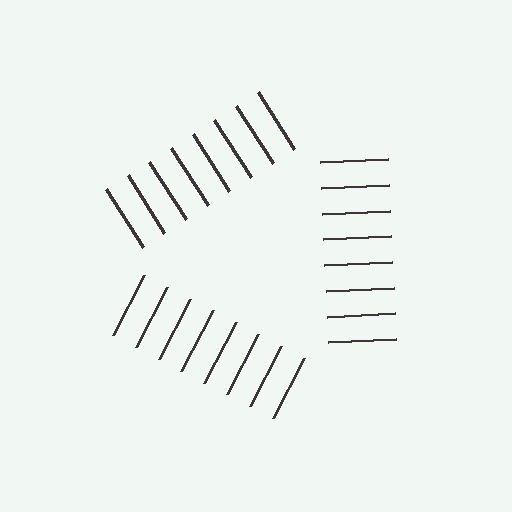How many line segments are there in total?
24 — 8 along each of the 3 edges.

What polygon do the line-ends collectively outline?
An illusory triangle — the line segments terminate on its edges but no continuous stroke is drawn.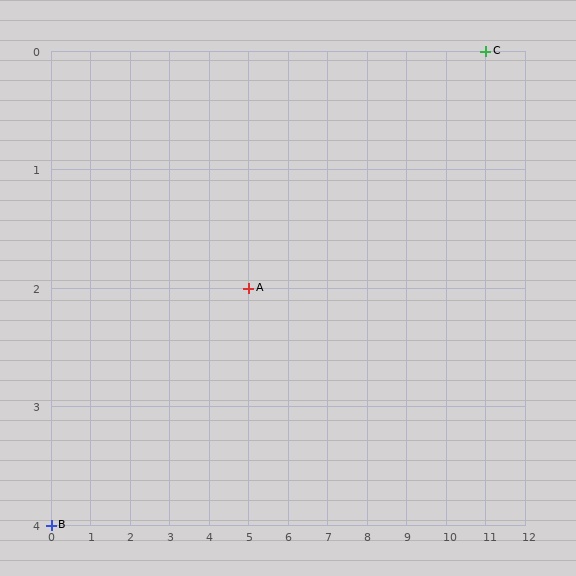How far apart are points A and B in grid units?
Points A and B are 5 columns and 2 rows apart (about 5.4 grid units diagonally).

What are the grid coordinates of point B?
Point B is at grid coordinates (0, 4).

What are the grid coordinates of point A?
Point A is at grid coordinates (5, 2).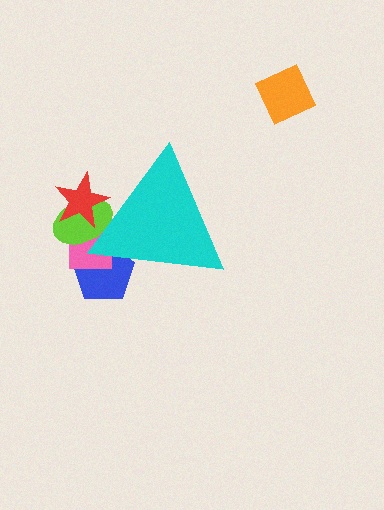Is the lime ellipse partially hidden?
Yes, the lime ellipse is partially hidden behind the cyan triangle.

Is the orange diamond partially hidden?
No, the orange diamond is fully visible.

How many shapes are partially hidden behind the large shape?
4 shapes are partially hidden.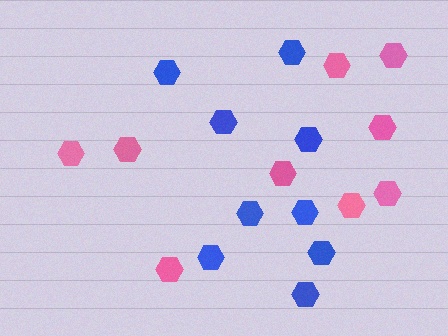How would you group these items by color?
There are 2 groups: one group of blue hexagons (9) and one group of pink hexagons (9).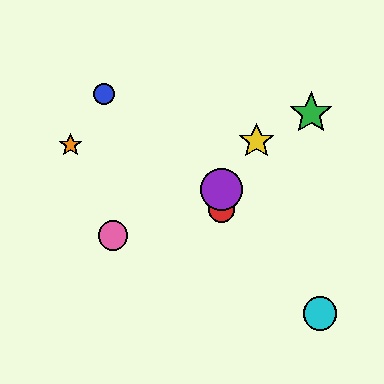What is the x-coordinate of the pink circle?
The pink circle is at x≈113.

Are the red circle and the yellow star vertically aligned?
No, the red circle is at x≈222 and the yellow star is at x≈256.